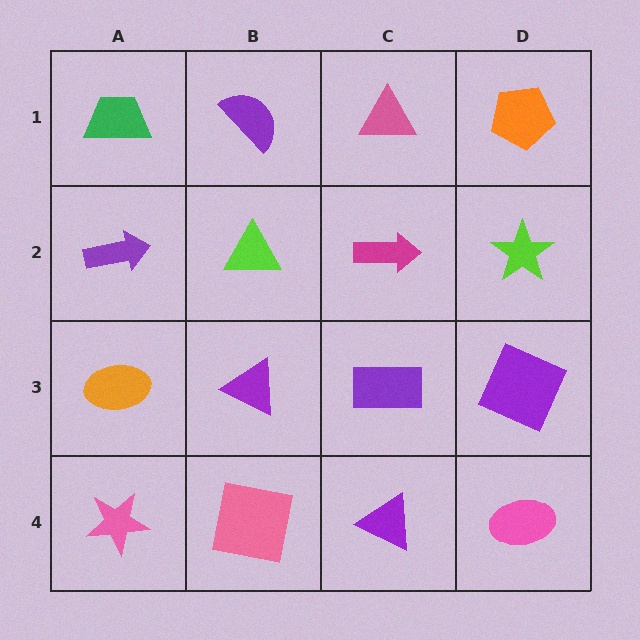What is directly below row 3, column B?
A pink square.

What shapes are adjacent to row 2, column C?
A pink triangle (row 1, column C), a purple rectangle (row 3, column C), a lime triangle (row 2, column B), a lime star (row 2, column D).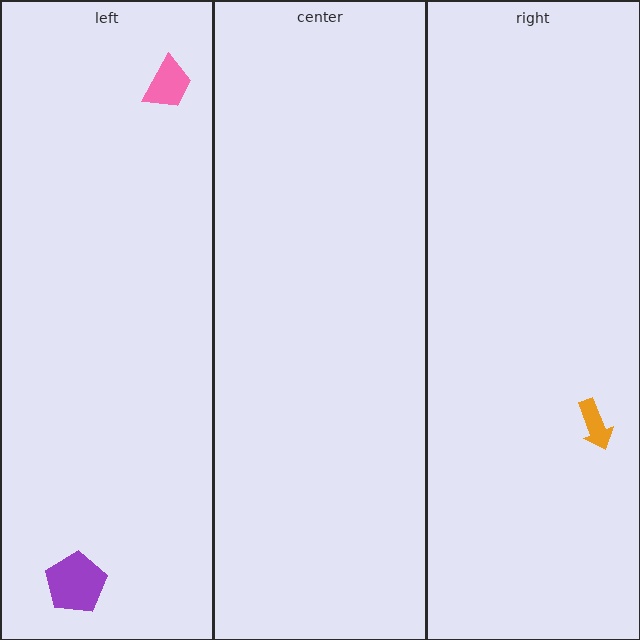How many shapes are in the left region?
2.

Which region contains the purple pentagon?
The left region.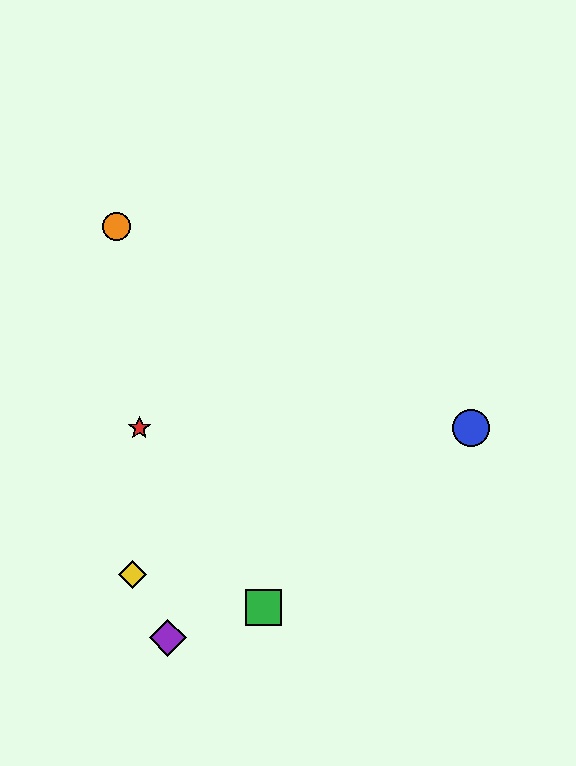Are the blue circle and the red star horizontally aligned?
Yes, both are at y≈428.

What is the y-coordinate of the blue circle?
The blue circle is at y≈428.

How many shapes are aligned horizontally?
2 shapes (the red star, the blue circle) are aligned horizontally.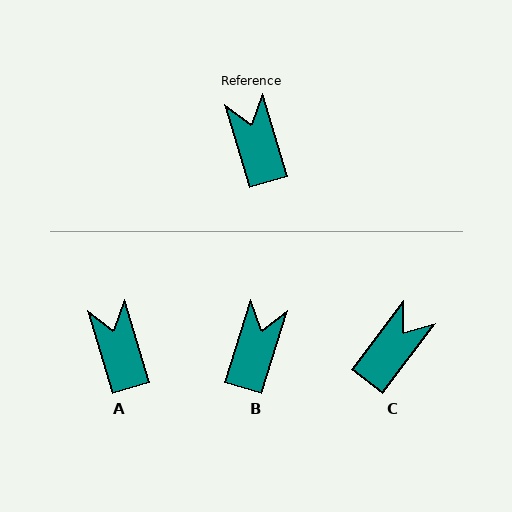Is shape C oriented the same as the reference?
No, it is off by about 54 degrees.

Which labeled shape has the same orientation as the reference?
A.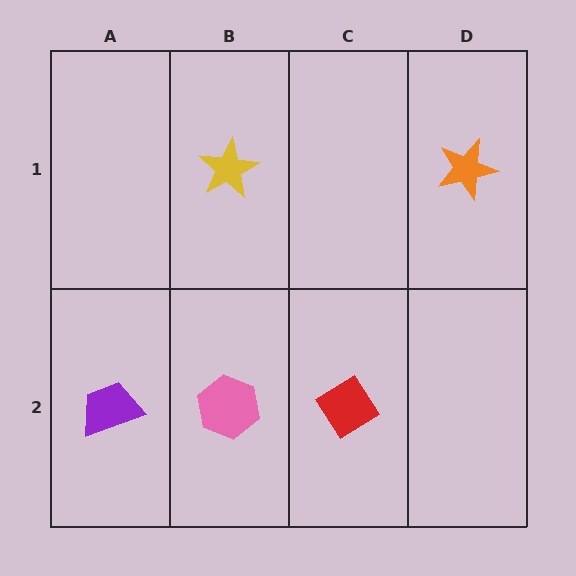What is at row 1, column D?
An orange star.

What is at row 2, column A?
A purple trapezoid.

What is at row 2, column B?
A pink hexagon.